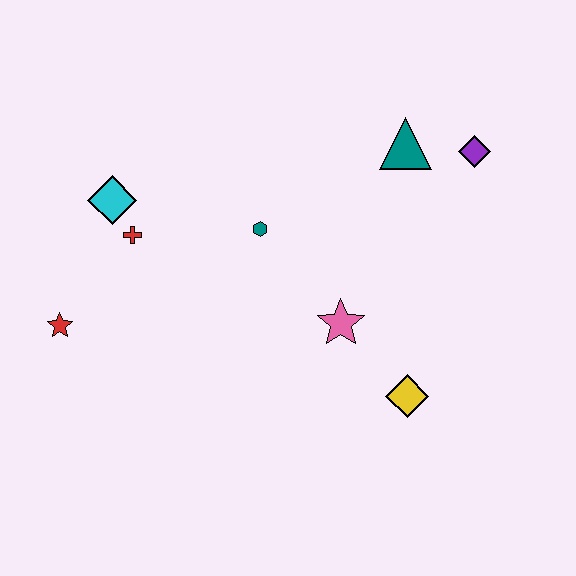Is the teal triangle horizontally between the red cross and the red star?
No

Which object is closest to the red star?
The red cross is closest to the red star.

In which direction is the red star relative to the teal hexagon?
The red star is to the left of the teal hexagon.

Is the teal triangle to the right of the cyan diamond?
Yes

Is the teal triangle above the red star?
Yes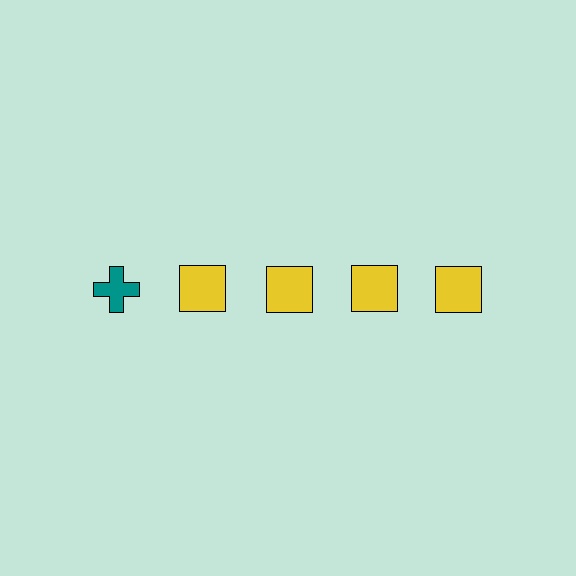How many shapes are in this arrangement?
There are 5 shapes arranged in a grid pattern.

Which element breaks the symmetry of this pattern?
The teal cross in the top row, leftmost column breaks the symmetry. All other shapes are yellow squares.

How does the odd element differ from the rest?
It differs in both color (teal instead of yellow) and shape (cross instead of square).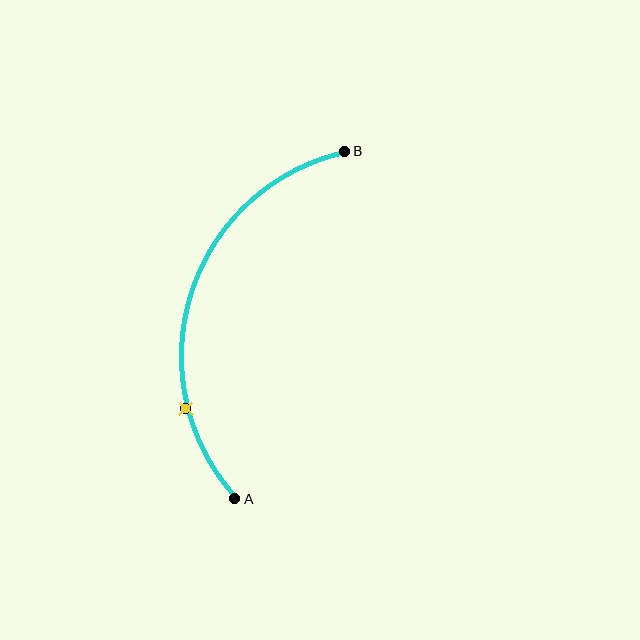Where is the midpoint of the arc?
The arc midpoint is the point on the curve farthest from the straight line joining A and B. It sits to the left of that line.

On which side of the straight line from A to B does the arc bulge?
The arc bulges to the left of the straight line connecting A and B.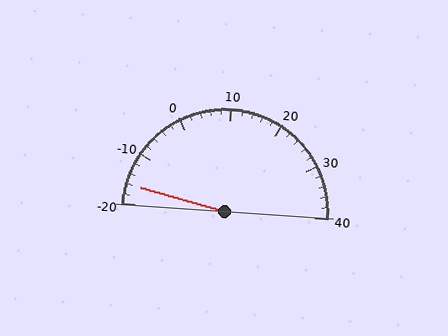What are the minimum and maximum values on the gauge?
The gauge ranges from -20 to 40.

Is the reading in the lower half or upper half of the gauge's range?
The reading is in the lower half of the range (-20 to 40).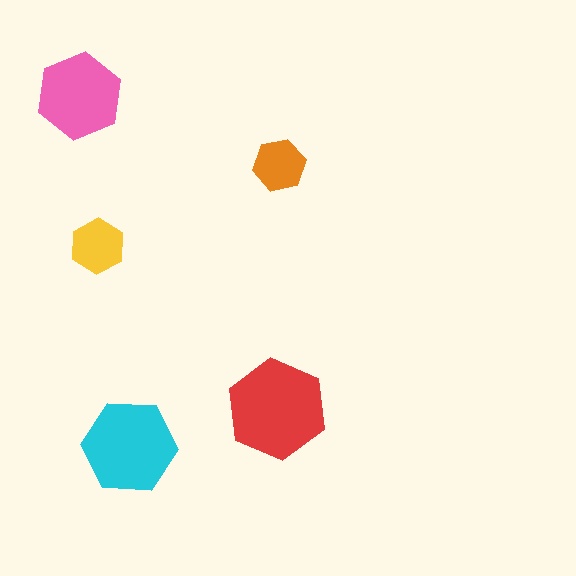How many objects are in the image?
There are 5 objects in the image.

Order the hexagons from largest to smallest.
the red one, the cyan one, the pink one, the yellow one, the orange one.